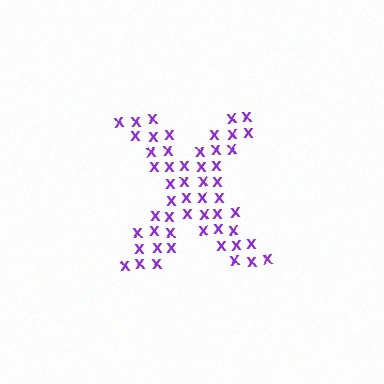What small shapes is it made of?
It is made of small letter X's.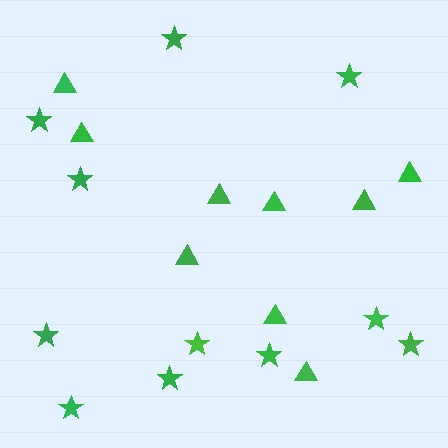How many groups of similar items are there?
There are 2 groups: one group of triangles (9) and one group of stars (11).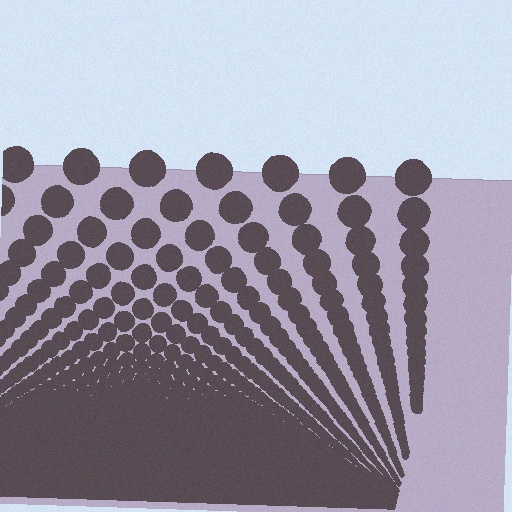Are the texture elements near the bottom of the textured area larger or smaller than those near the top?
Smaller. The gradient is inverted — elements near the bottom are smaller and denser.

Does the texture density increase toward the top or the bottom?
Density increases toward the bottom.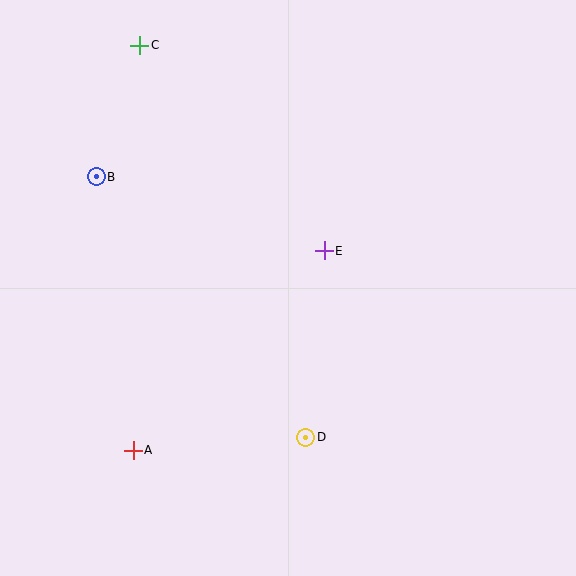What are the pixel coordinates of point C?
Point C is at (140, 45).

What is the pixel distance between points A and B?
The distance between A and B is 276 pixels.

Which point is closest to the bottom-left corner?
Point A is closest to the bottom-left corner.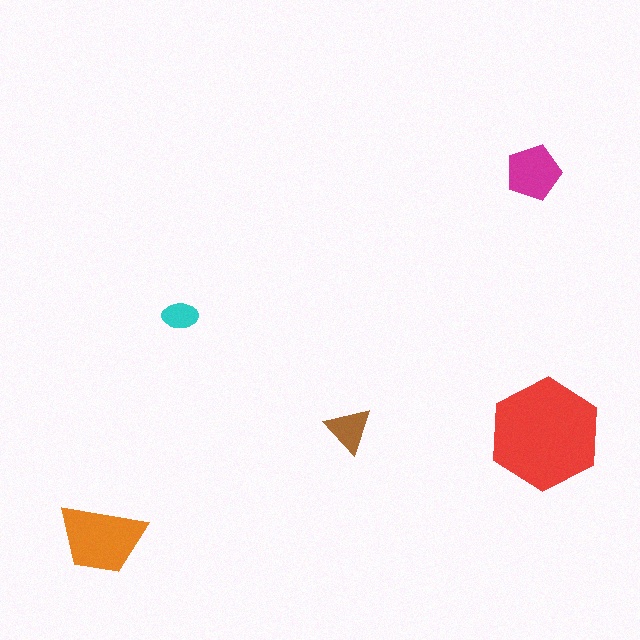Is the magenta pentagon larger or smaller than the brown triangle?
Larger.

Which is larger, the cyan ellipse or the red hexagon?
The red hexagon.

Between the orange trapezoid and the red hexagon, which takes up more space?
The red hexagon.